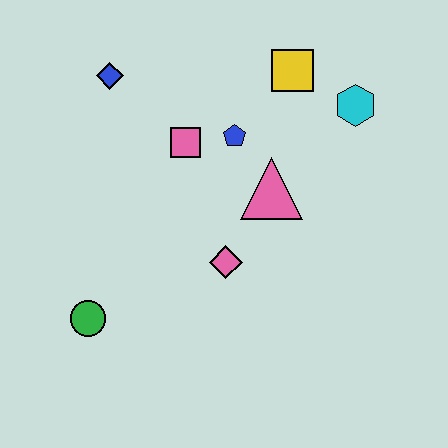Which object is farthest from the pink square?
The green circle is farthest from the pink square.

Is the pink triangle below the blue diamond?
Yes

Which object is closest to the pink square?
The blue pentagon is closest to the pink square.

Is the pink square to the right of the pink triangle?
No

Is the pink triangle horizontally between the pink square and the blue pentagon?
No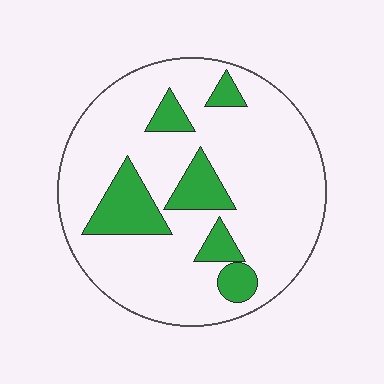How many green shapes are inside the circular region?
6.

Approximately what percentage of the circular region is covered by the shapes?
Approximately 20%.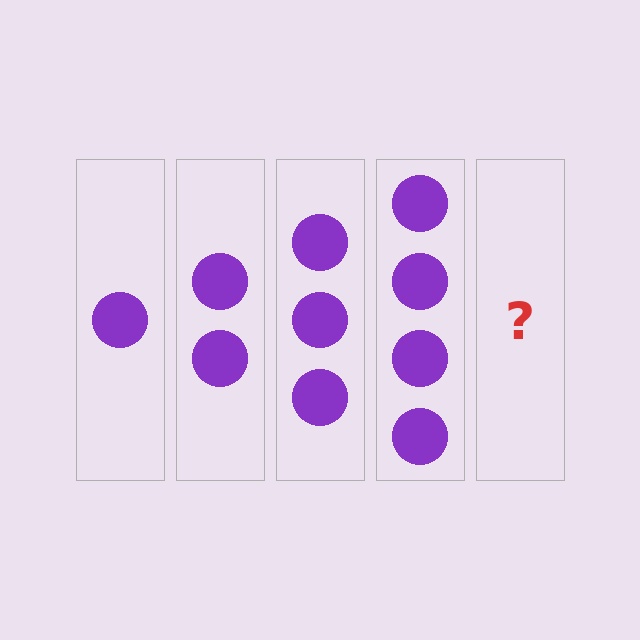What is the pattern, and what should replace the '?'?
The pattern is that each step adds one more circle. The '?' should be 5 circles.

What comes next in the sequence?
The next element should be 5 circles.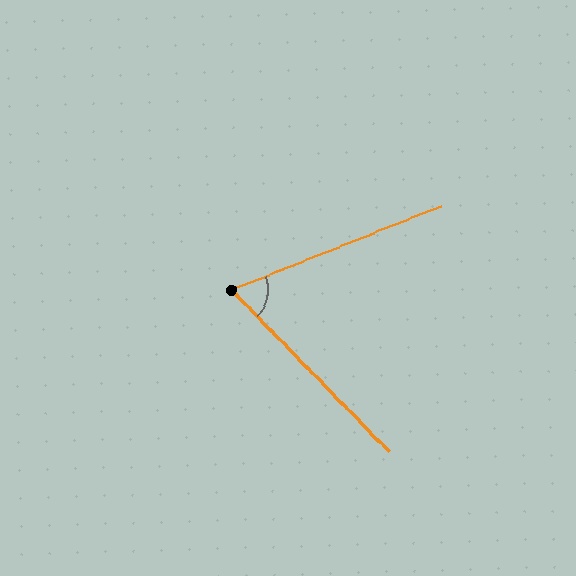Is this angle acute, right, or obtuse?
It is acute.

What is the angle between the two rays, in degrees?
Approximately 68 degrees.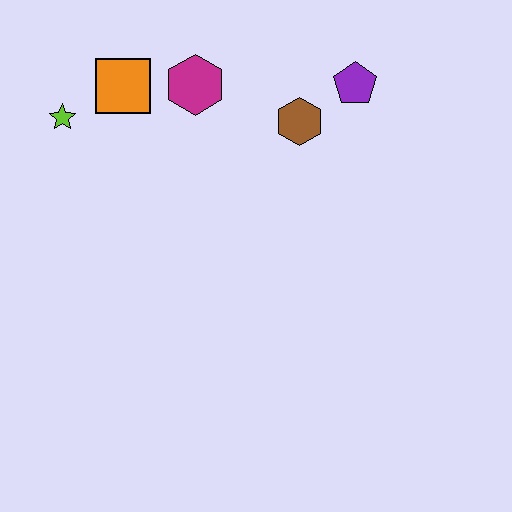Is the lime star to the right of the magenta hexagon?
No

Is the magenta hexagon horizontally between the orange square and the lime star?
No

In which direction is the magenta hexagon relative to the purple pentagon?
The magenta hexagon is to the left of the purple pentagon.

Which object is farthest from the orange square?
The purple pentagon is farthest from the orange square.